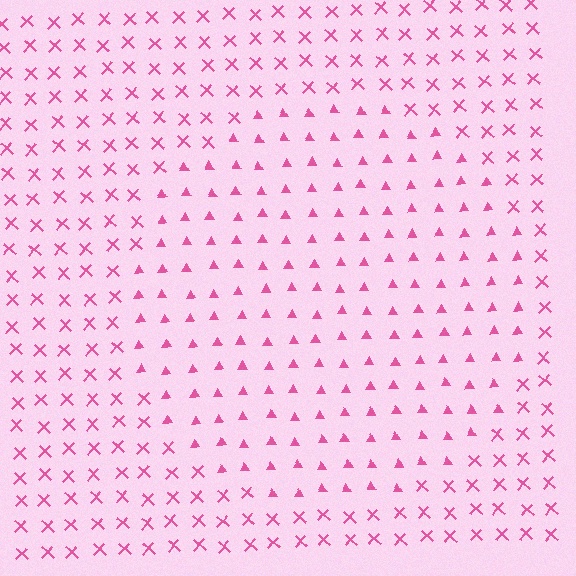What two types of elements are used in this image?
The image uses triangles inside the circle region and X marks outside it.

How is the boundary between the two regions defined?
The boundary is defined by a change in element shape: triangles inside vs. X marks outside. All elements share the same color and spacing.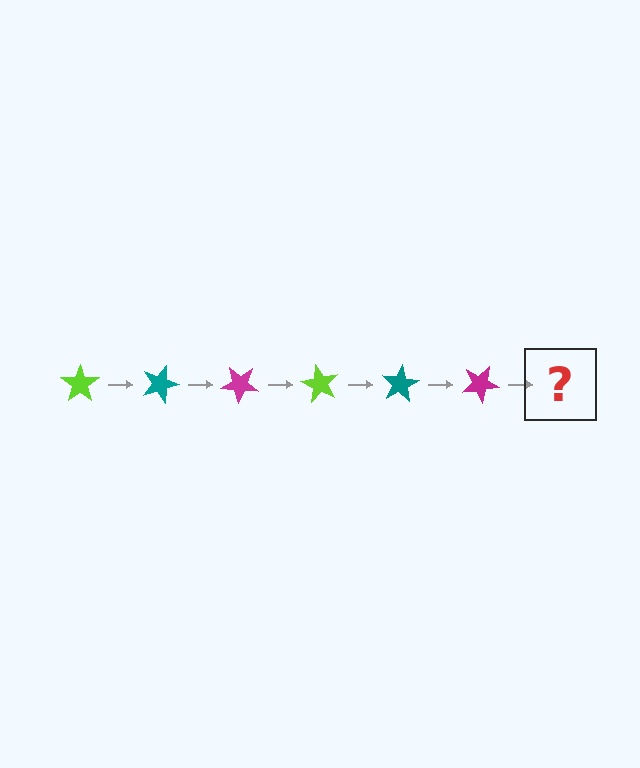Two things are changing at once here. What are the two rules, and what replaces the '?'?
The two rules are that it rotates 20 degrees each step and the color cycles through lime, teal, and magenta. The '?' should be a lime star, rotated 120 degrees from the start.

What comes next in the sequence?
The next element should be a lime star, rotated 120 degrees from the start.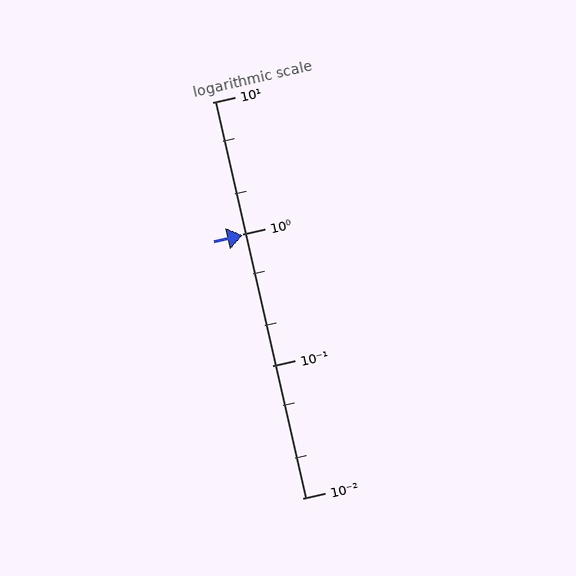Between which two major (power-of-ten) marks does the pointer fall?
The pointer is between 0.1 and 1.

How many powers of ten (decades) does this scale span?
The scale spans 3 decades, from 0.01 to 10.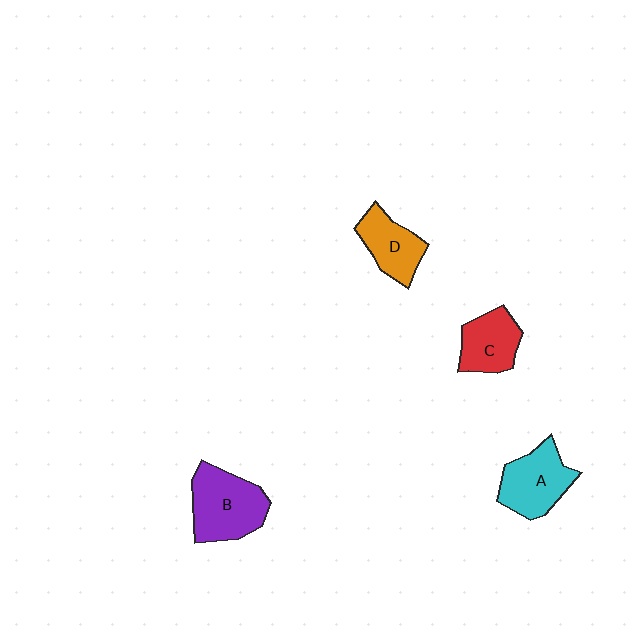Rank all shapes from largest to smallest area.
From largest to smallest: B (purple), A (cyan), C (red), D (orange).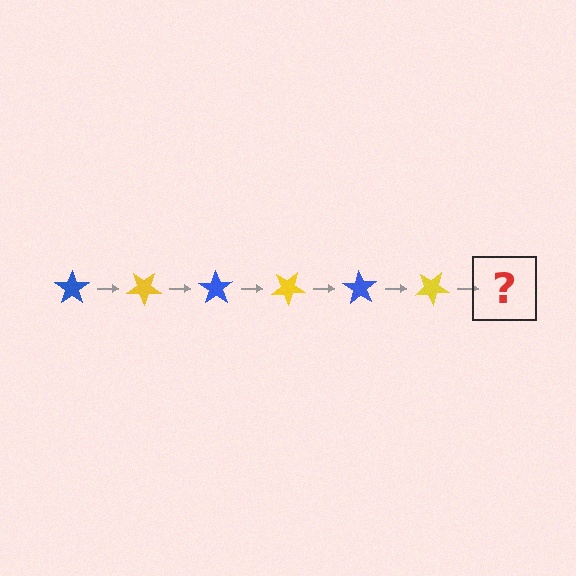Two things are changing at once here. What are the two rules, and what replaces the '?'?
The two rules are that it rotates 35 degrees each step and the color cycles through blue and yellow. The '?' should be a blue star, rotated 210 degrees from the start.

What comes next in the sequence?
The next element should be a blue star, rotated 210 degrees from the start.